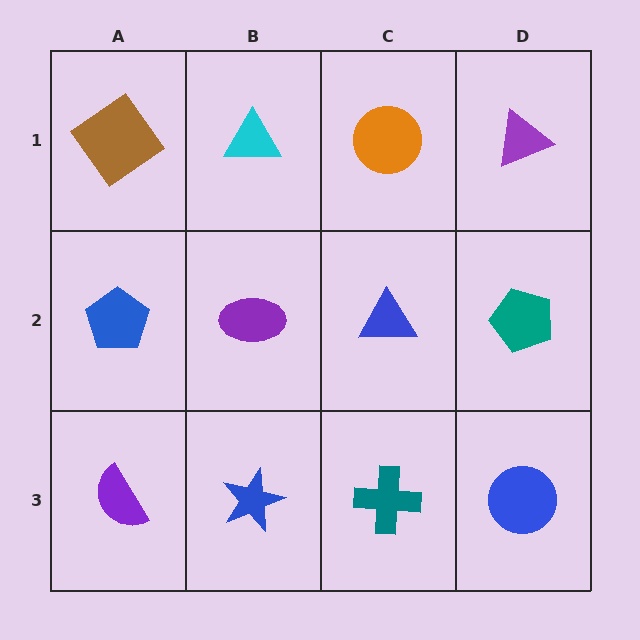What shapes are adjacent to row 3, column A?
A blue pentagon (row 2, column A), a blue star (row 3, column B).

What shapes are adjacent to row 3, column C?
A blue triangle (row 2, column C), a blue star (row 3, column B), a blue circle (row 3, column D).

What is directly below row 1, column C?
A blue triangle.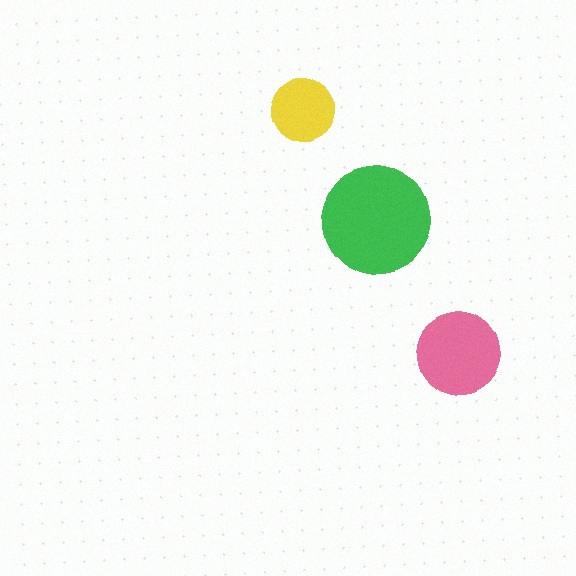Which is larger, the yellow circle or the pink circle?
The pink one.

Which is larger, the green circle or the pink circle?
The green one.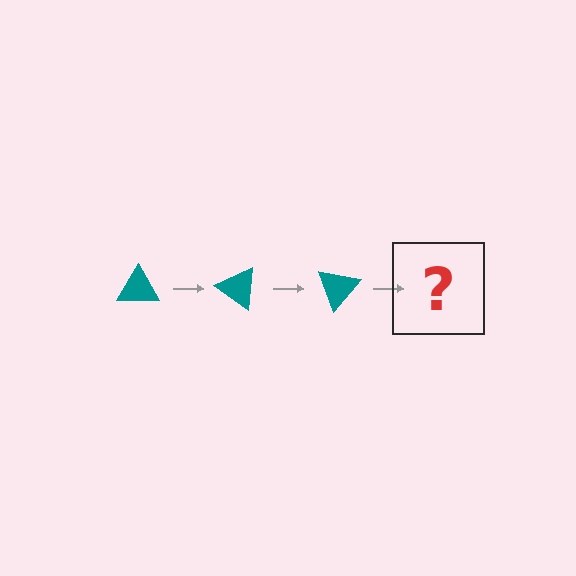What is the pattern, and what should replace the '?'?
The pattern is that the triangle rotates 35 degrees each step. The '?' should be a teal triangle rotated 105 degrees.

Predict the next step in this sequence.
The next step is a teal triangle rotated 105 degrees.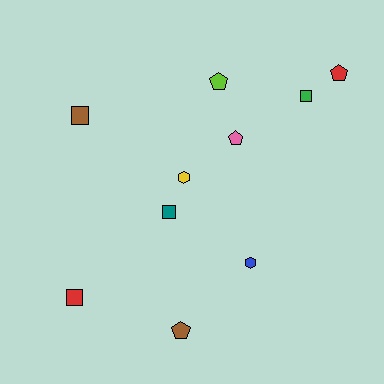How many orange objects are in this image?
There are no orange objects.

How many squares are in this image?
There are 4 squares.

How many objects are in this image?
There are 10 objects.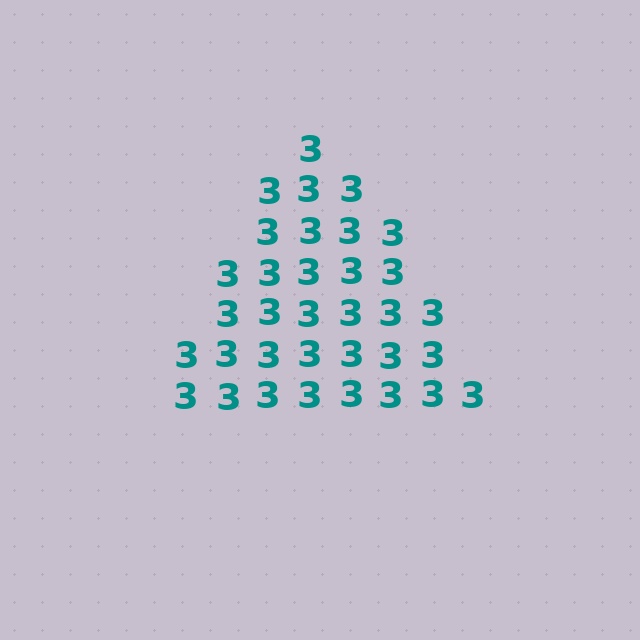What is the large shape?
The large shape is a triangle.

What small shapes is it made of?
It is made of small digit 3's.